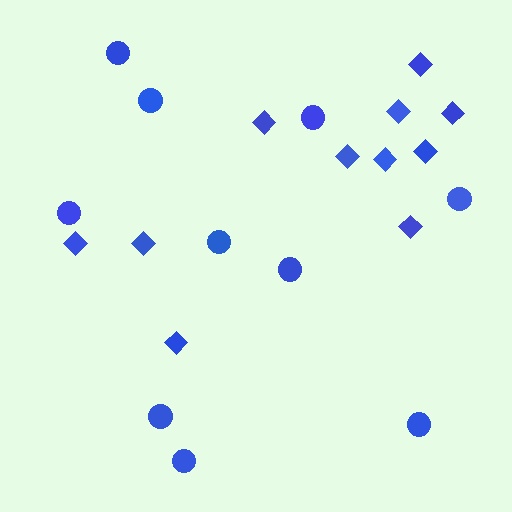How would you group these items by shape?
There are 2 groups: one group of diamonds (11) and one group of circles (10).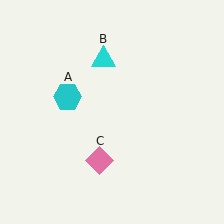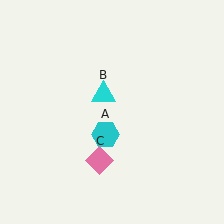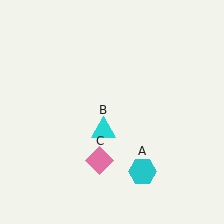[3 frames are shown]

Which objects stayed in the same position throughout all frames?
Pink diamond (object C) remained stationary.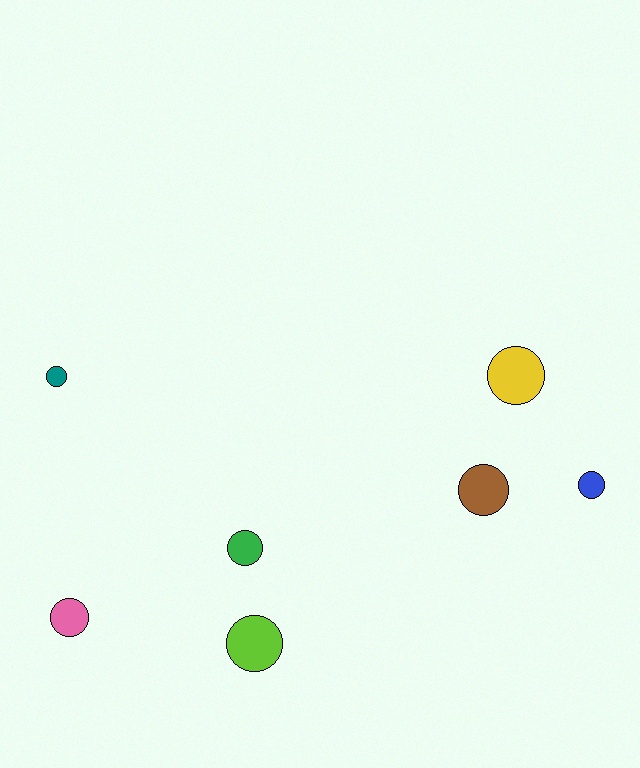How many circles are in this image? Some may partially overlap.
There are 7 circles.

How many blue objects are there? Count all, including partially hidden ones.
There is 1 blue object.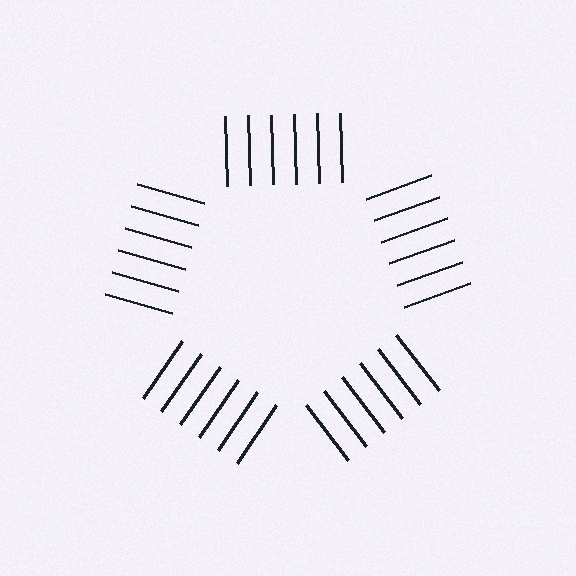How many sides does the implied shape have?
5 sides — the line-ends trace a pentagon.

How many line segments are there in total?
30 — 6 along each of the 5 edges.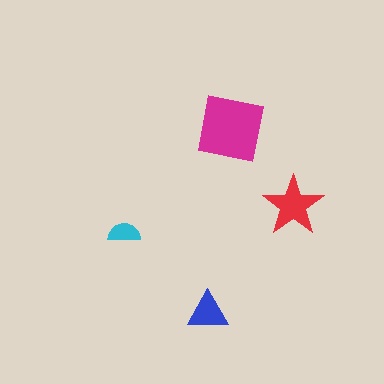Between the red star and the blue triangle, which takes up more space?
The red star.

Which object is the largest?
The magenta square.